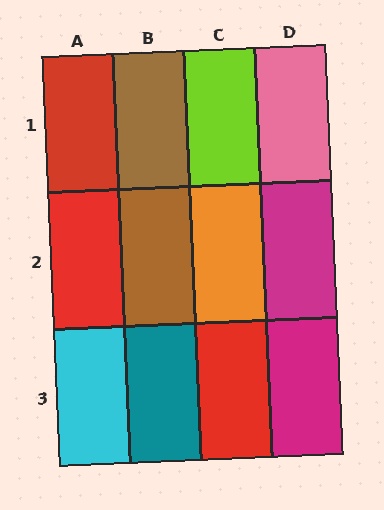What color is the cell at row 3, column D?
Magenta.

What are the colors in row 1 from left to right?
Red, brown, lime, pink.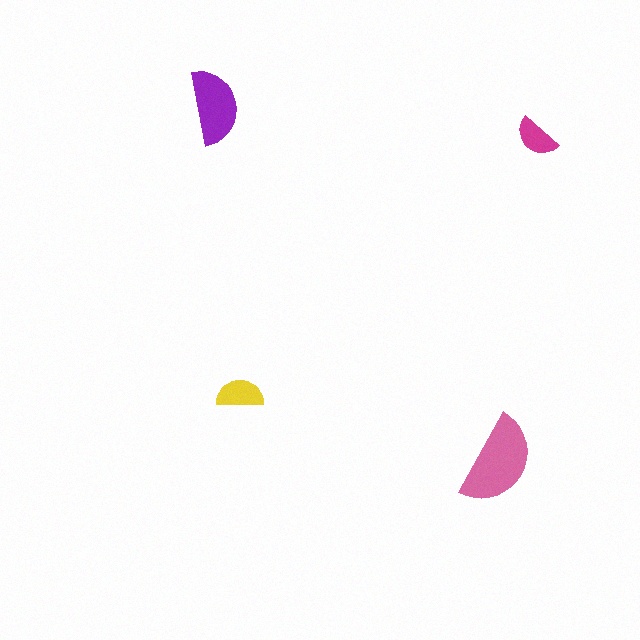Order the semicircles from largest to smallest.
the pink one, the purple one, the yellow one, the magenta one.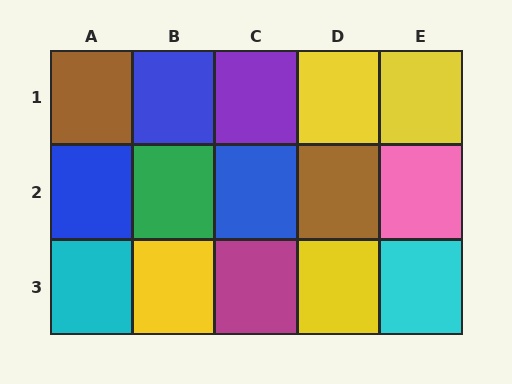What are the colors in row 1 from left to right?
Brown, blue, purple, yellow, yellow.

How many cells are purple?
1 cell is purple.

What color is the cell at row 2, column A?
Blue.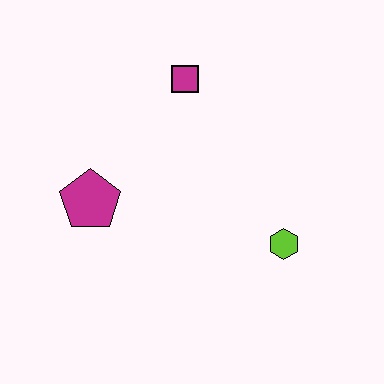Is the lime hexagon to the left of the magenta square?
No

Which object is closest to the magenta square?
The magenta pentagon is closest to the magenta square.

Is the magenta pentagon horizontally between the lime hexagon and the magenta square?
No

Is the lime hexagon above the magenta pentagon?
No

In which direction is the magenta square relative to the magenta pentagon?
The magenta square is above the magenta pentagon.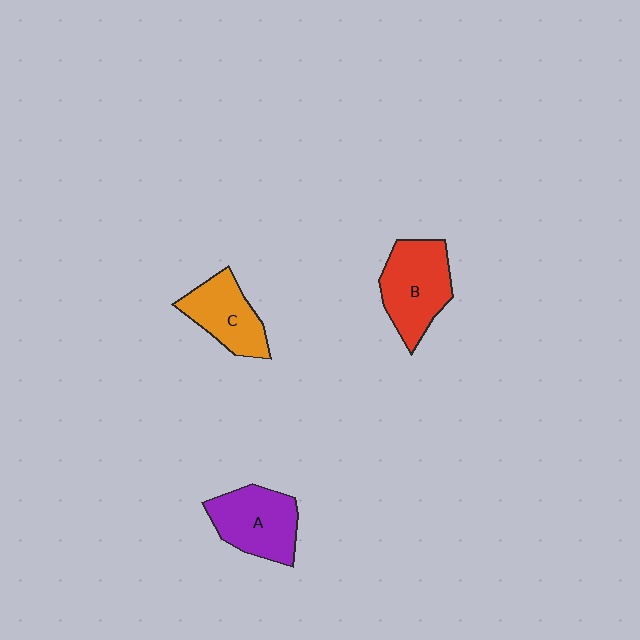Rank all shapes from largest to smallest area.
From largest to smallest: B (red), A (purple), C (orange).